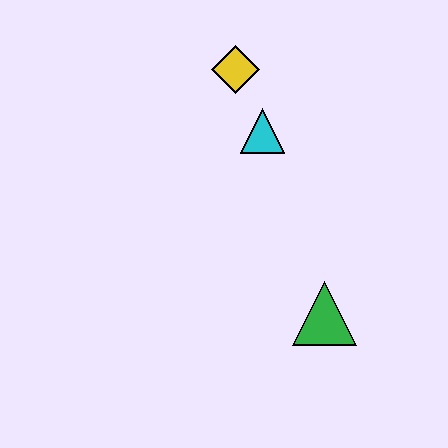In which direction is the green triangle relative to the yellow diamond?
The green triangle is below the yellow diamond.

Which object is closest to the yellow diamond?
The cyan triangle is closest to the yellow diamond.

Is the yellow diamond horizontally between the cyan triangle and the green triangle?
No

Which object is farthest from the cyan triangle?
The green triangle is farthest from the cyan triangle.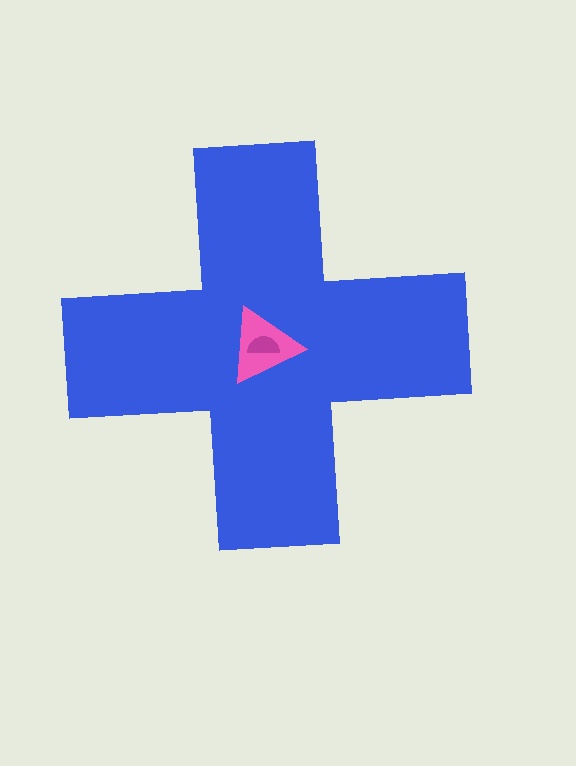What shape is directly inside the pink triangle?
The magenta semicircle.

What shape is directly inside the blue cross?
The pink triangle.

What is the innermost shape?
The magenta semicircle.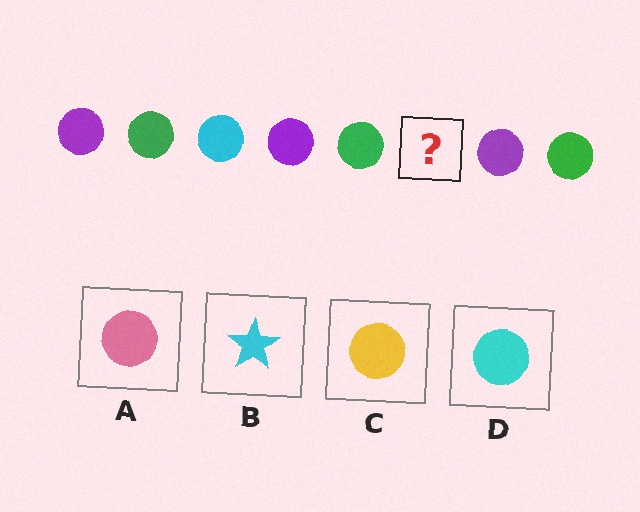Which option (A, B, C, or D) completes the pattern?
D.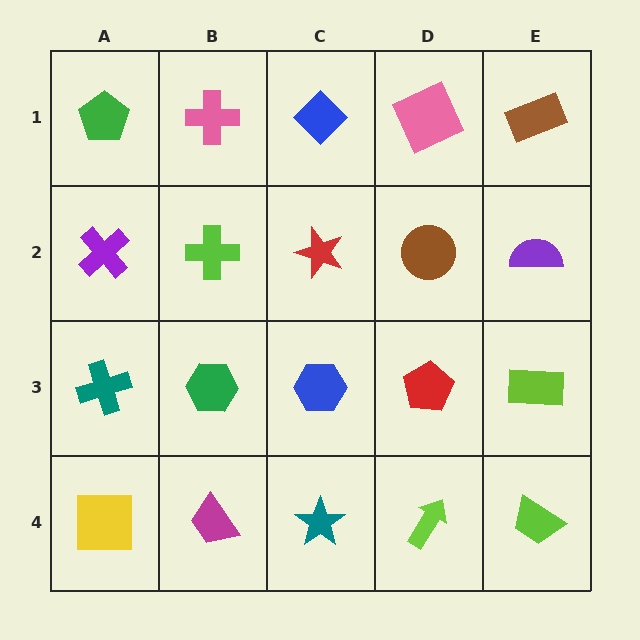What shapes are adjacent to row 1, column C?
A red star (row 2, column C), a pink cross (row 1, column B), a pink square (row 1, column D).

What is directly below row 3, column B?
A magenta trapezoid.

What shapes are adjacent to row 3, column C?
A red star (row 2, column C), a teal star (row 4, column C), a green hexagon (row 3, column B), a red pentagon (row 3, column D).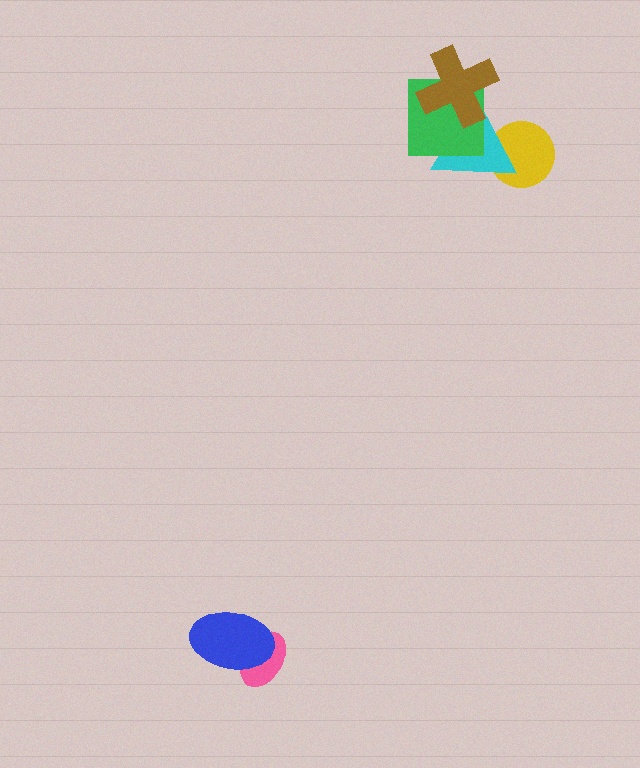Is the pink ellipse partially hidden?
Yes, it is partially covered by another shape.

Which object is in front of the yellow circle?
The cyan triangle is in front of the yellow circle.